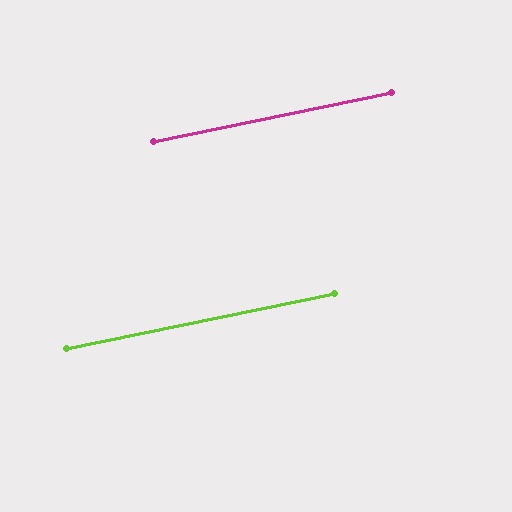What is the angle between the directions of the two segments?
Approximately 0 degrees.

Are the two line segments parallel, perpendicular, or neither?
Parallel — their directions differ by only 0.3°.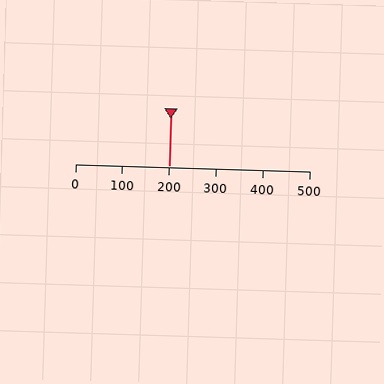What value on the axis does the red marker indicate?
The marker indicates approximately 200.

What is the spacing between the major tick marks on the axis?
The major ticks are spaced 100 apart.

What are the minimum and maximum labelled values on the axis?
The axis runs from 0 to 500.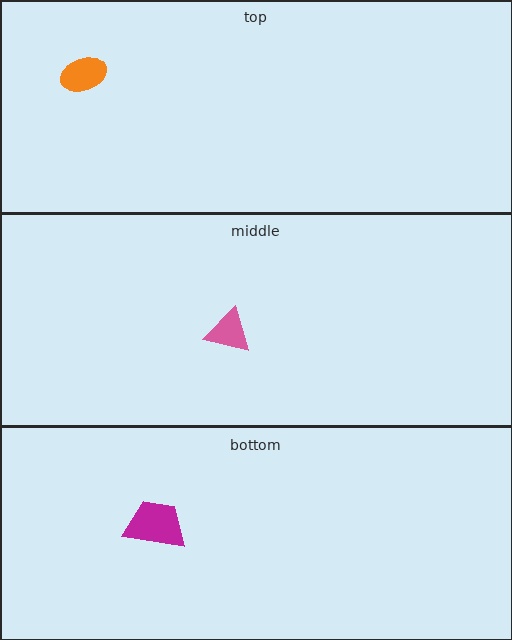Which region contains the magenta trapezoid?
The bottom region.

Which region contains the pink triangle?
The middle region.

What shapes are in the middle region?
The pink triangle.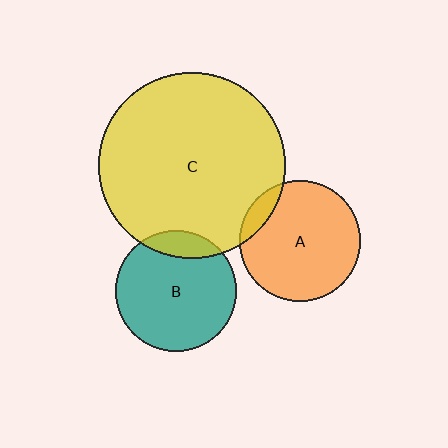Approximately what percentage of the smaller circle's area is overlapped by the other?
Approximately 10%.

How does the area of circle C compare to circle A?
Approximately 2.4 times.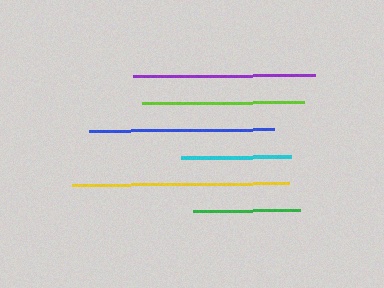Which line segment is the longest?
The yellow line is the longest at approximately 217 pixels.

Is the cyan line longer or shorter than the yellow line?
The yellow line is longer than the cyan line.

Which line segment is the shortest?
The green line is the shortest at approximately 107 pixels.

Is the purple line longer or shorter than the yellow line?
The yellow line is longer than the purple line.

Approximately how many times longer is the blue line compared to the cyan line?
The blue line is approximately 1.7 times the length of the cyan line.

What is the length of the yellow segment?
The yellow segment is approximately 217 pixels long.